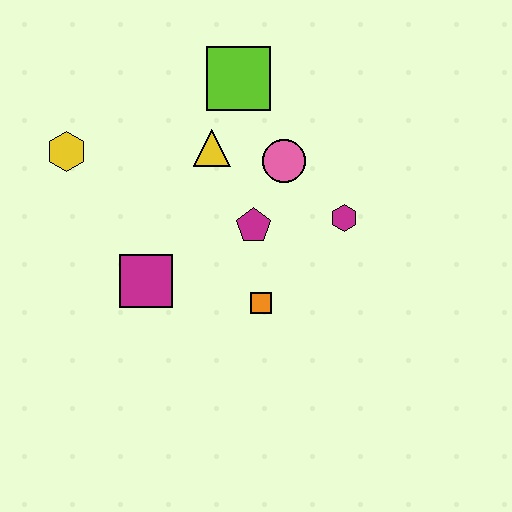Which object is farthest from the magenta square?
The lime square is farthest from the magenta square.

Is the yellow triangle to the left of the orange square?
Yes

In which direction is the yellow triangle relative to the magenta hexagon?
The yellow triangle is to the left of the magenta hexagon.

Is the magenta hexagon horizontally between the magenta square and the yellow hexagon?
No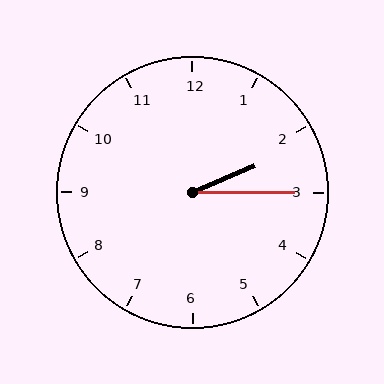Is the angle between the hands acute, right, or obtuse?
It is acute.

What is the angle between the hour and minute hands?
Approximately 22 degrees.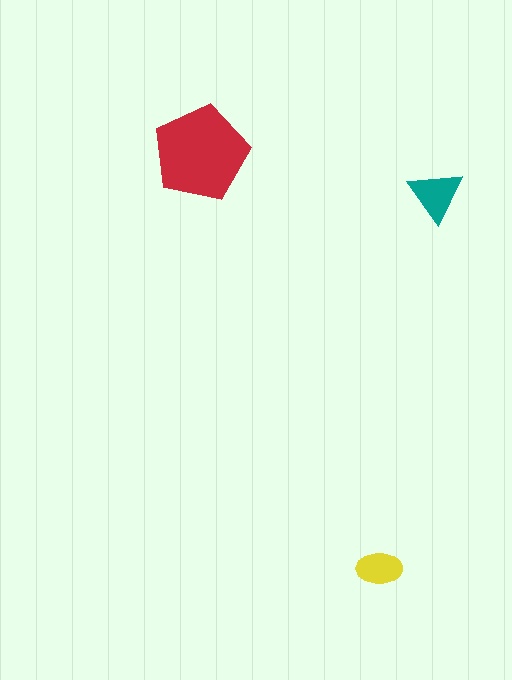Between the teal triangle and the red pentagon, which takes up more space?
The red pentagon.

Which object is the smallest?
The yellow ellipse.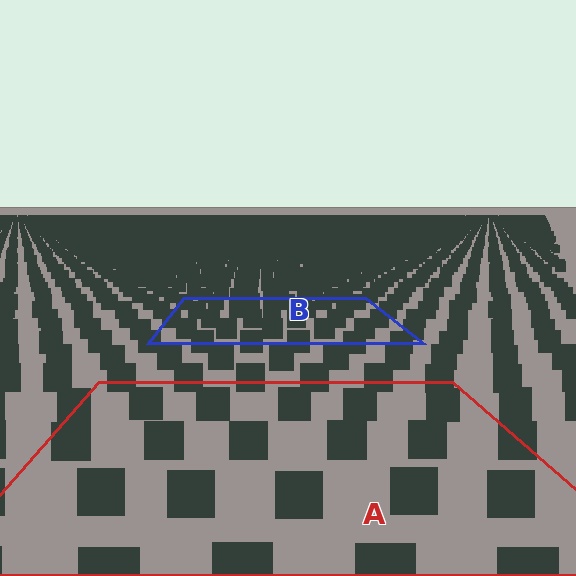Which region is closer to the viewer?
Region A is closer. The texture elements there are larger and more spread out.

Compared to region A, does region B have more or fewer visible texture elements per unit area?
Region B has more texture elements per unit area — they are packed more densely because it is farther away.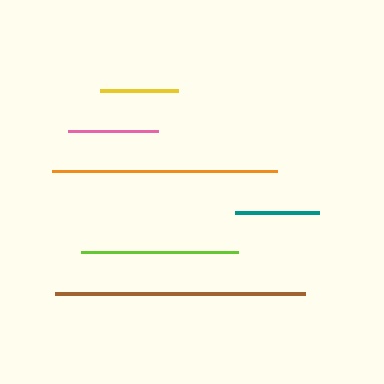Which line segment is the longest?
The brown line is the longest at approximately 250 pixels.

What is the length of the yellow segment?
The yellow segment is approximately 77 pixels long.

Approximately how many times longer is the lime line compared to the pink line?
The lime line is approximately 1.8 times the length of the pink line.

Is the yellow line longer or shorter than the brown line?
The brown line is longer than the yellow line.